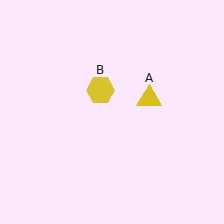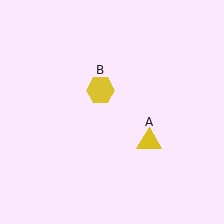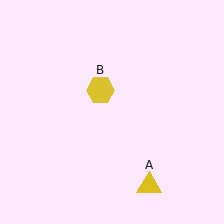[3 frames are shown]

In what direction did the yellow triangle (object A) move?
The yellow triangle (object A) moved down.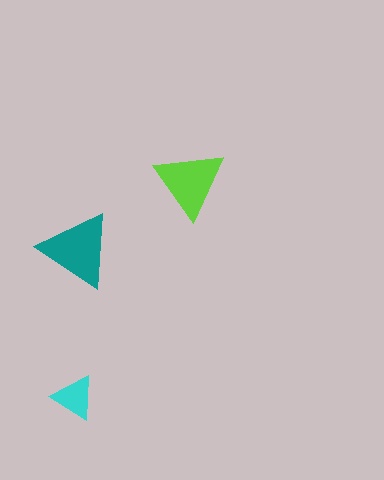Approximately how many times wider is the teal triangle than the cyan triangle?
About 1.5 times wider.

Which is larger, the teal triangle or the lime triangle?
The teal one.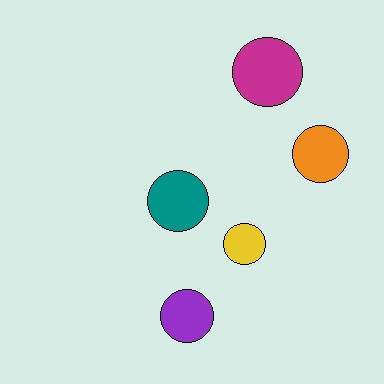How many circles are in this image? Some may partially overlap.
There are 5 circles.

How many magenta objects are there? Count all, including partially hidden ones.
There is 1 magenta object.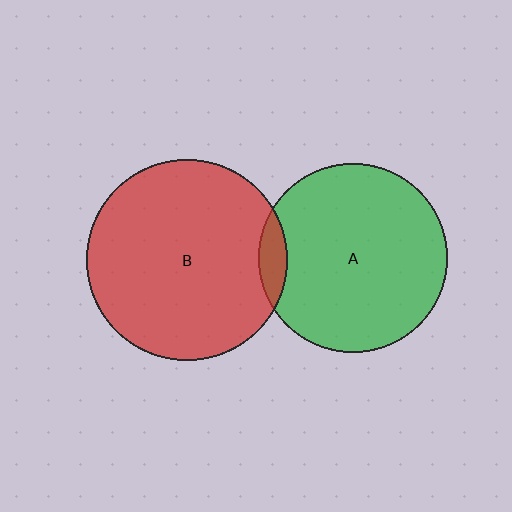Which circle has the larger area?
Circle B (red).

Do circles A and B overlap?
Yes.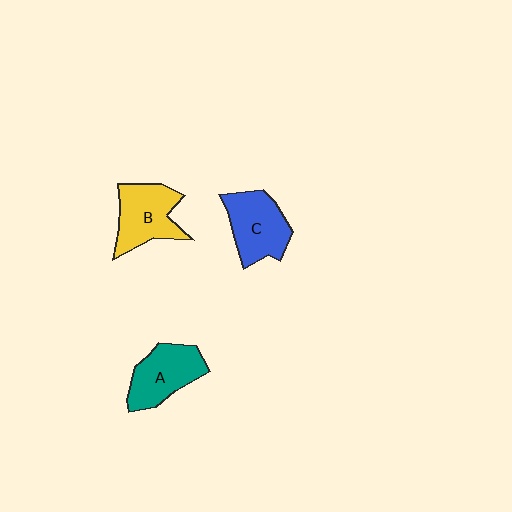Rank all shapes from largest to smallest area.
From largest to smallest: C (blue), B (yellow), A (teal).